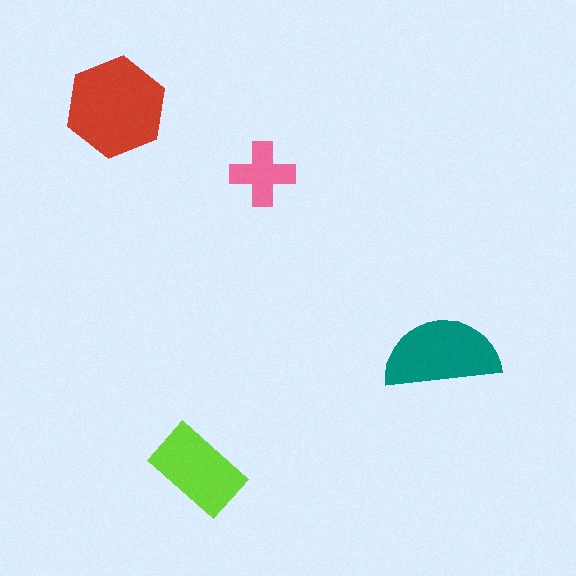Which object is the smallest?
The pink cross.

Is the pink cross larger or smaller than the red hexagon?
Smaller.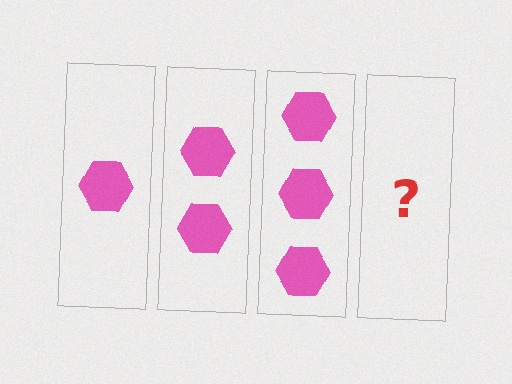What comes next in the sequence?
The next element should be 4 hexagons.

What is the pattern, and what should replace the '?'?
The pattern is that each step adds one more hexagon. The '?' should be 4 hexagons.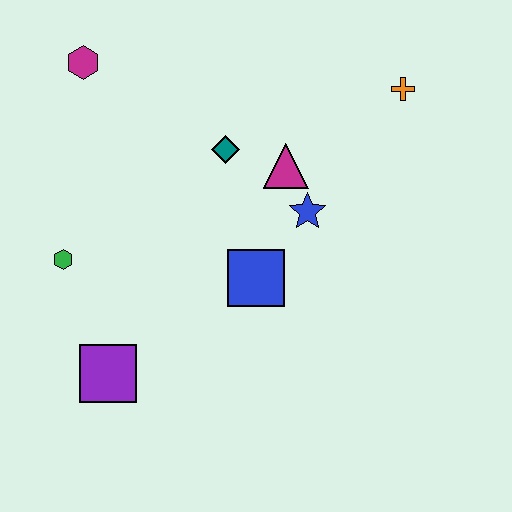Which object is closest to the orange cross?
The magenta triangle is closest to the orange cross.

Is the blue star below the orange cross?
Yes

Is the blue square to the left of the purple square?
No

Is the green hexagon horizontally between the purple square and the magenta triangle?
No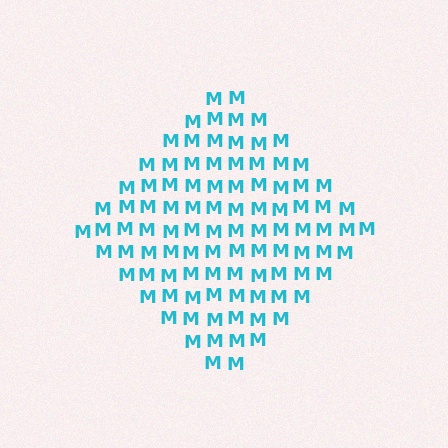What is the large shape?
The large shape is a diamond.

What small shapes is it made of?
It is made of small letter M's.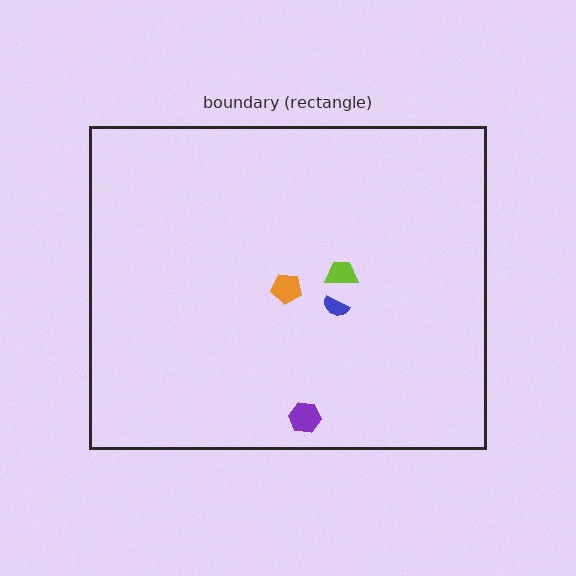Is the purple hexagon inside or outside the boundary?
Inside.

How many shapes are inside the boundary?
4 inside, 0 outside.